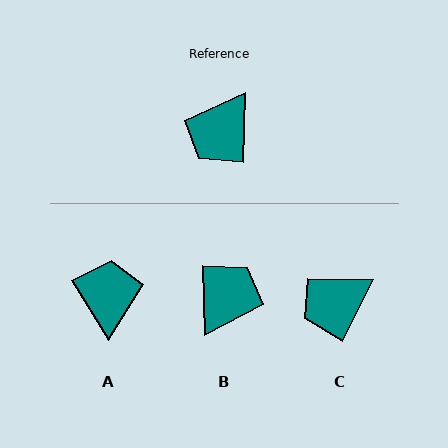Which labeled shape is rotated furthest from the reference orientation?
B, about 177 degrees away.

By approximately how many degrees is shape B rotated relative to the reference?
Approximately 177 degrees clockwise.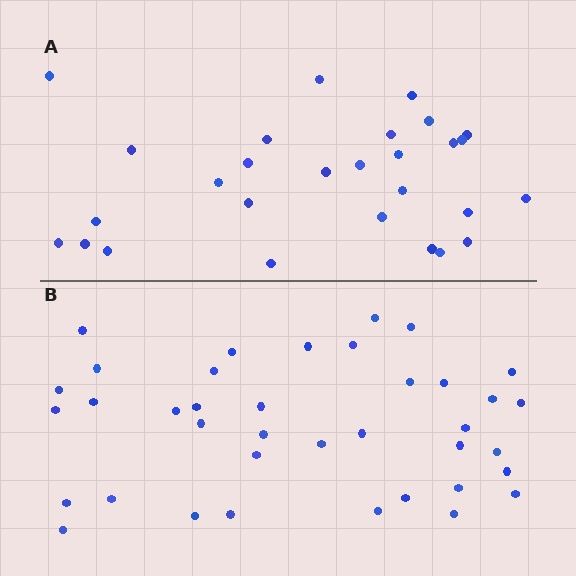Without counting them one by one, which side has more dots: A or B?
Region B (the bottom region) has more dots.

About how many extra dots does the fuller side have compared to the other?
Region B has roughly 10 or so more dots than region A.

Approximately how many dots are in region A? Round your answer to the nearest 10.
About 30 dots. (The exact count is 28, which rounds to 30.)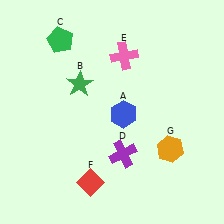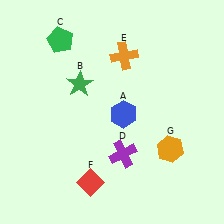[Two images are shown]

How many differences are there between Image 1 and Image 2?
There is 1 difference between the two images.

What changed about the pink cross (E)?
In Image 1, E is pink. In Image 2, it changed to orange.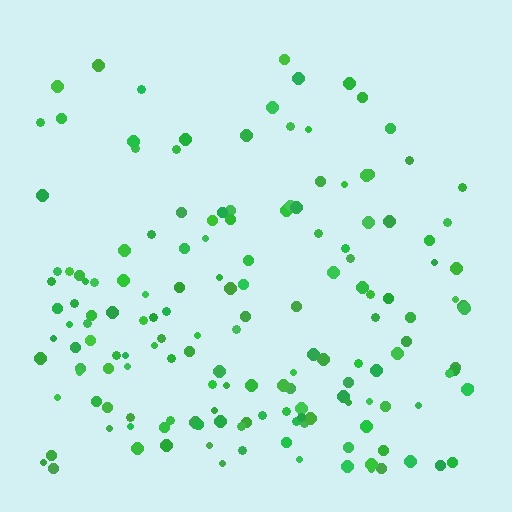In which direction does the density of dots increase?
From top to bottom, with the bottom side densest.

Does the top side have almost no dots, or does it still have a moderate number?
Still a moderate number, just noticeably fewer than the bottom.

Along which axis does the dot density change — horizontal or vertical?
Vertical.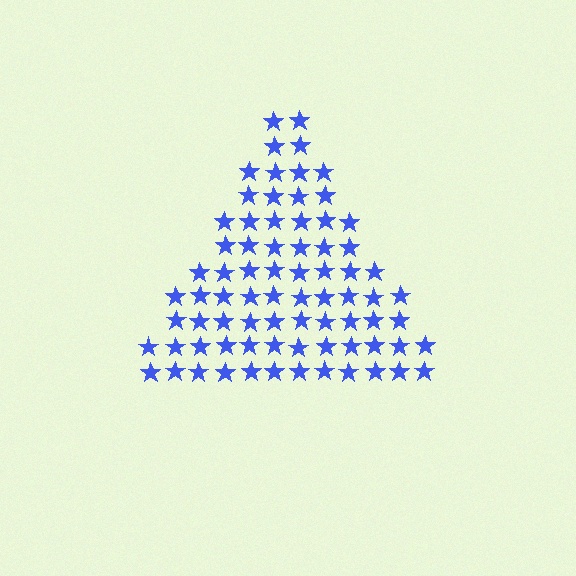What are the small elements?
The small elements are stars.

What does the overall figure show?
The overall figure shows a triangle.